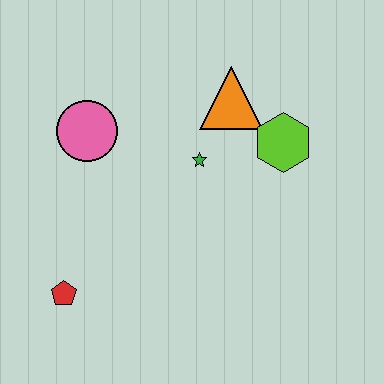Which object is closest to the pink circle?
The green star is closest to the pink circle.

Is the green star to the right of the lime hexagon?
No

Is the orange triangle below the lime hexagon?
No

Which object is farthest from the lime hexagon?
The red pentagon is farthest from the lime hexagon.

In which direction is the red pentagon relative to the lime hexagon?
The red pentagon is to the left of the lime hexagon.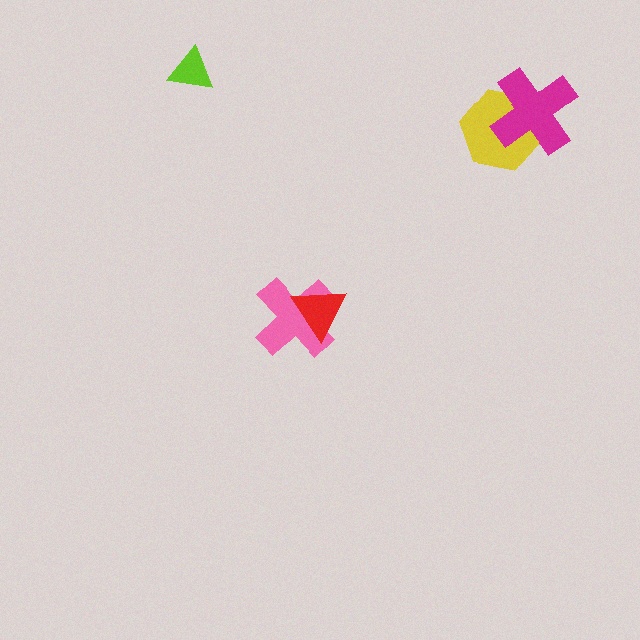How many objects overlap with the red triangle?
1 object overlaps with the red triangle.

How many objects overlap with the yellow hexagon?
1 object overlaps with the yellow hexagon.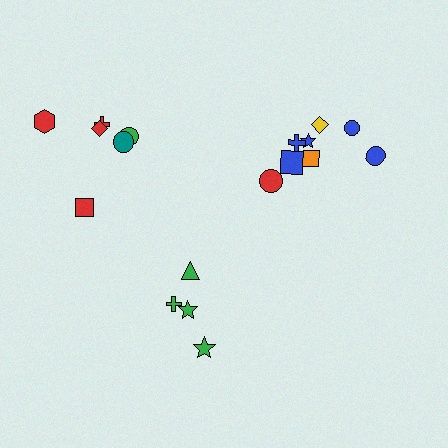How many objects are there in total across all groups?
There are 18 objects.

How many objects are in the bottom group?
There are 4 objects.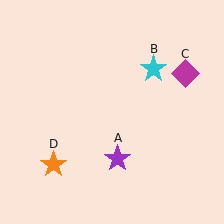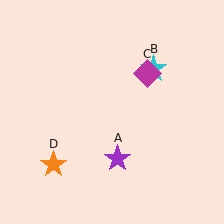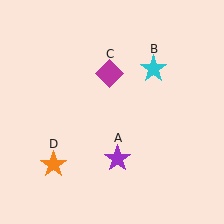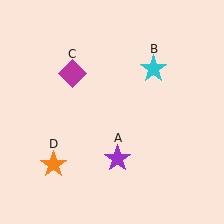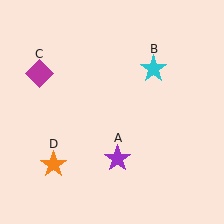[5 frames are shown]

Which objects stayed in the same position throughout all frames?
Purple star (object A) and cyan star (object B) and orange star (object D) remained stationary.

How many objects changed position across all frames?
1 object changed position: magenta diamond (object C).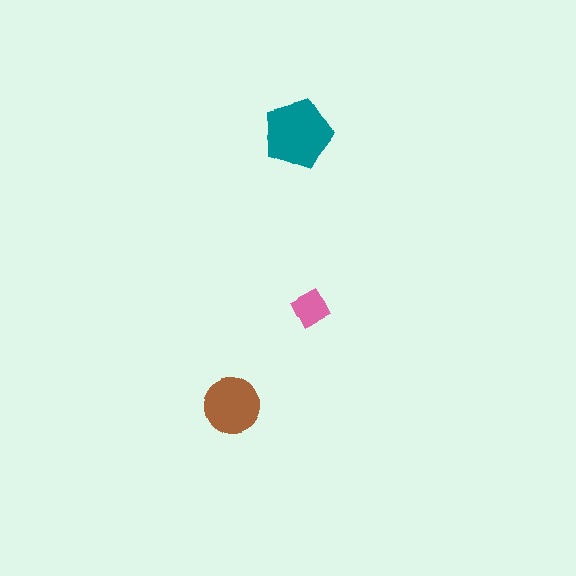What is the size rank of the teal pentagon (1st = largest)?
1st.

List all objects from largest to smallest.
The teal pentagon, the brown circle, the pink diamond.